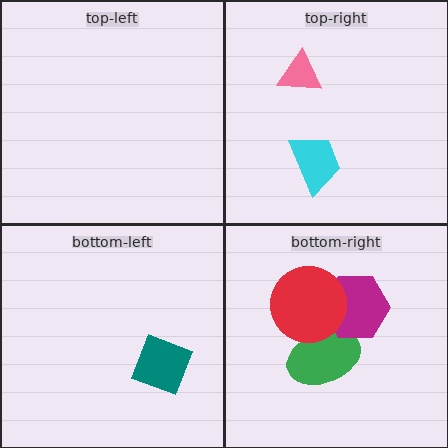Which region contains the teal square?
The bottom-left region.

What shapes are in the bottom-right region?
The green ellipse, the magenta hexagon, the red circle.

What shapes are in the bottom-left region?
The teal square.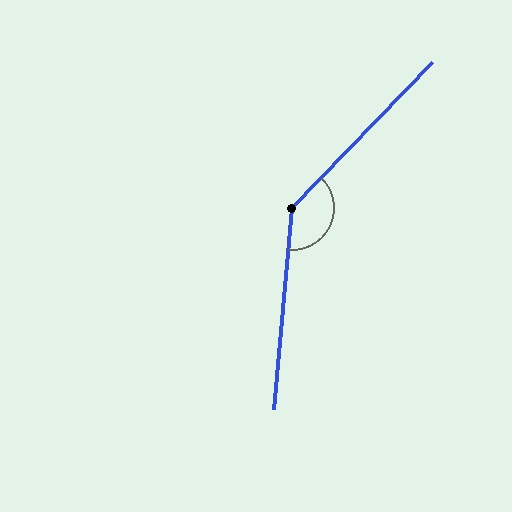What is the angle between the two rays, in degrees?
Approximately 141 degrees.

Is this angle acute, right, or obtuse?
It is obtuse.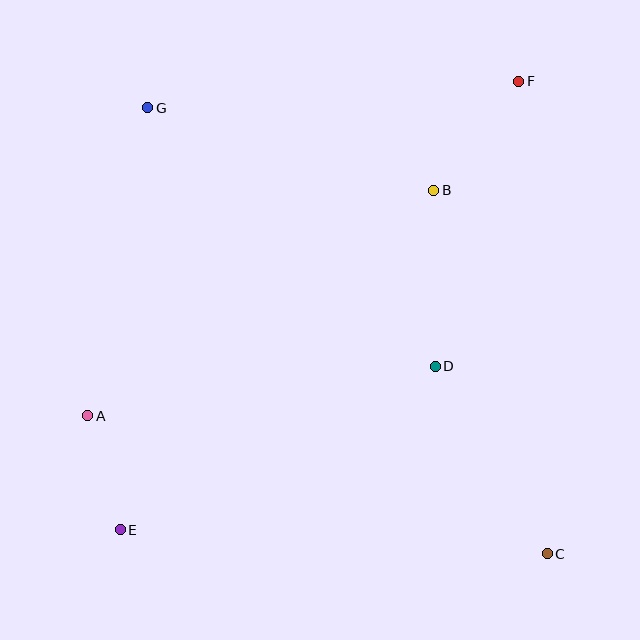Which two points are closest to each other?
Points A and E are closest to each other.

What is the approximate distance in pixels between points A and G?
The distance between A and G is approximately 314 pixels.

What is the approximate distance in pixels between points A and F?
The distance between A and F is approximately 545 pixels.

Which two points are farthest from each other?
Points E and F are farthest from each other.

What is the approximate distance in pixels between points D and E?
The distance between D and E is approximately 355 pixels.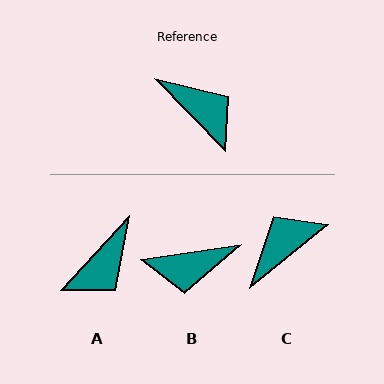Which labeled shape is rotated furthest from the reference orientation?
B, about 126 degrees away.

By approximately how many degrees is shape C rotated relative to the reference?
Approximately 85 degrees counter-clockwise.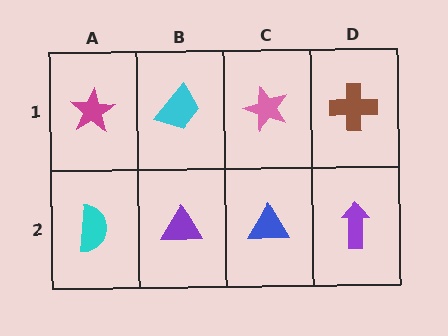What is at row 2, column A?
A cyan semicircle.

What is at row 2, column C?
A blue triangle.